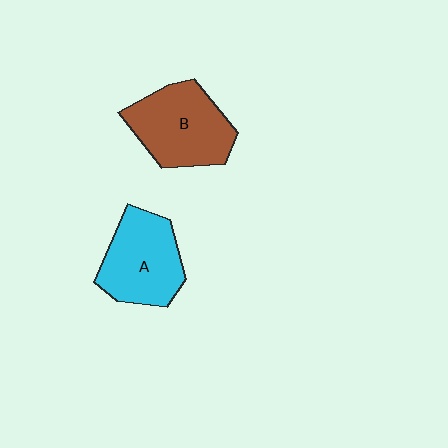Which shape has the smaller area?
Shape A (cyan).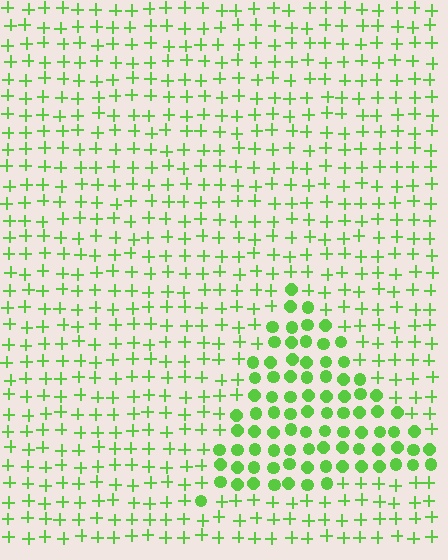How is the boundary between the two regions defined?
The boundary is defined by a change in element shape: circles inside vs. plus signs outside. All elements share the same color and spacing.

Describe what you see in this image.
The image is filled with small lime elements arranged in a uniform grid. A triangle-shaped region contains circles, while the surrounding area contains plus signs. The boundary is defined purely by the change in element shape.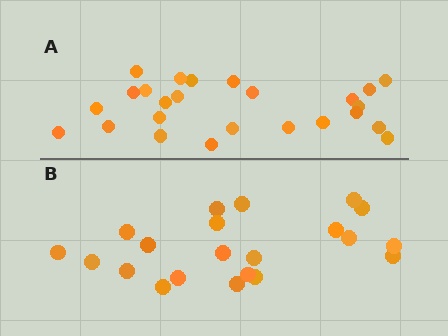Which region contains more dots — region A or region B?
Region A (the top region) has more dots.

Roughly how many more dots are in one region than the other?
Region A has about 4 more dots than region B.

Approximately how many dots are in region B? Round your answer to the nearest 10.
About 20 dots. (The exact count is 21, which rounds to 20.)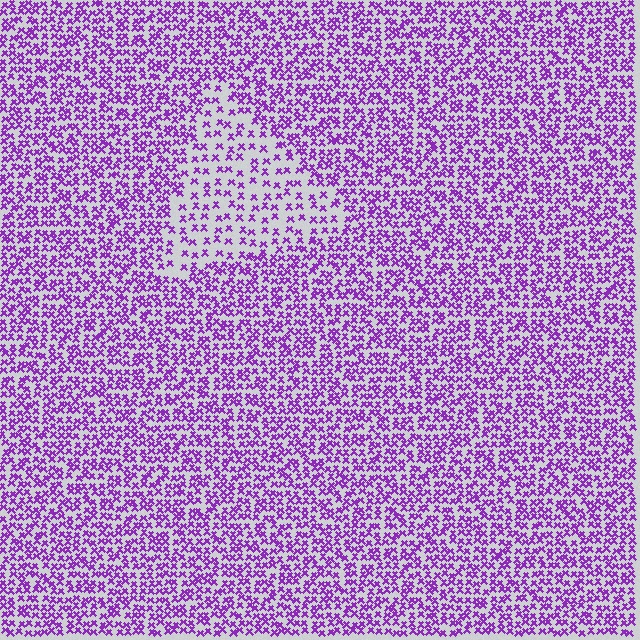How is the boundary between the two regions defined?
The boundary is defined by a change in element density (approximately 2.1x ratio). All elements are the same color, size, and shape.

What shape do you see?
I see a triangle.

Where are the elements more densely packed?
The elements are more densely packed outside the triangle boundary.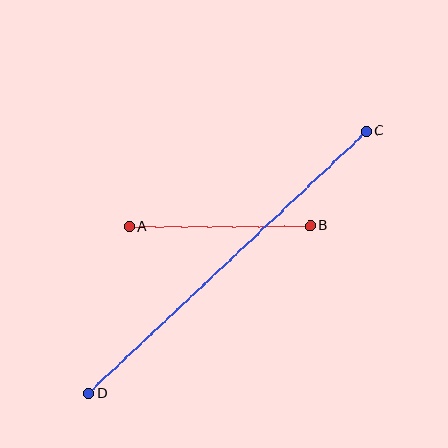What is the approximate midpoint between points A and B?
The midpoint is at approximately (220, 226) pixels.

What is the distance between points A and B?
The distance is approximately 182 pixels.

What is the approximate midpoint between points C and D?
The midpoint is at approximately (228, 263) pixels.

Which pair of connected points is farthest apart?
Points C and D are farthest apart.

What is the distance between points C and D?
The distance is approximately 382 pixels.